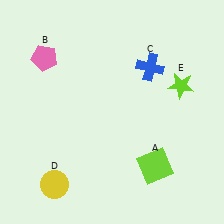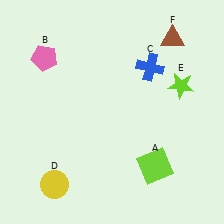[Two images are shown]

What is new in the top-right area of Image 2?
A brown triangle (F) was added in the top-right area of Image 2.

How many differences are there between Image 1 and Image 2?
There is 1 difference between the two images.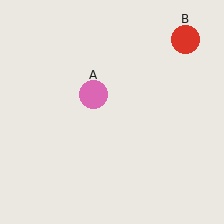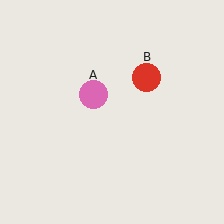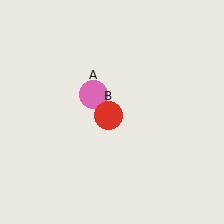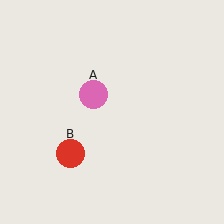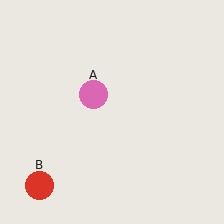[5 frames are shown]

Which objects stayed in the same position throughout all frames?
Pink circle (object A) remained stationary.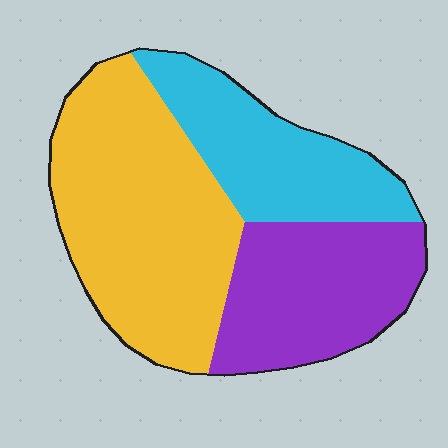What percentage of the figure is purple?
Purple covers around 30% of the figure.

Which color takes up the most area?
Yellow, at roughly 45%.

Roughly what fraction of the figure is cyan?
Cyan takes up between a sixth and a third of the figure.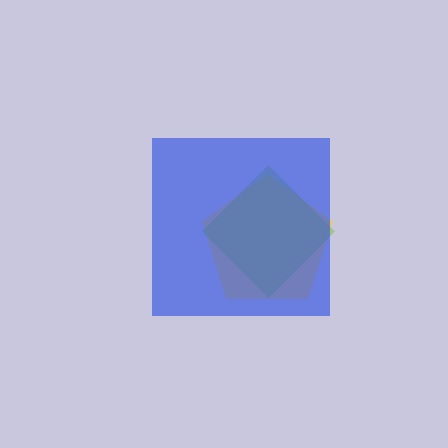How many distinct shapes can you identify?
There are 3 distinct shapes: a yellow pentagon, a lime diamond, a blue square.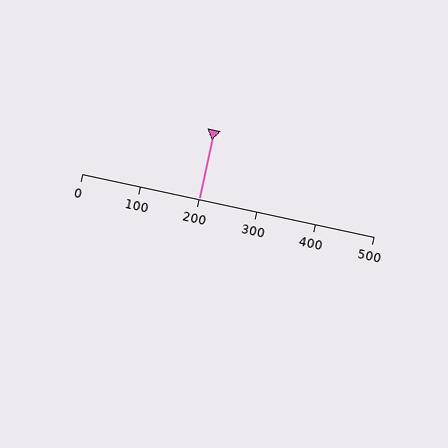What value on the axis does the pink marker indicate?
The marker indicates approximately 200.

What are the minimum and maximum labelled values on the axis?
The axis runs from 0 to 500.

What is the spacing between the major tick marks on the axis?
The major ticks are spaced 100 apart.